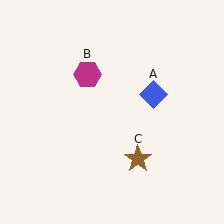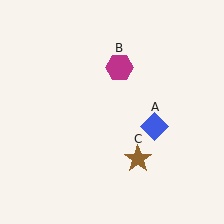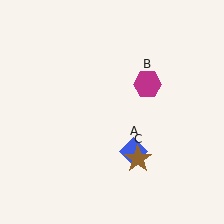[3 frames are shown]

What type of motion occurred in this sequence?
The blue diamond (object A), magenta hexagon (object B) rotated clockwise around the center of the scene.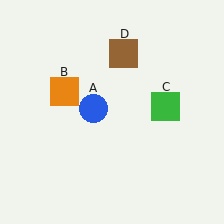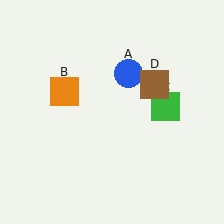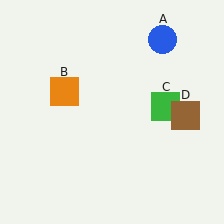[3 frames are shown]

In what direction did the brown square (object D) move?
The brown square (object D) moved down and to the right.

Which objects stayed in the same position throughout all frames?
Orange square (object B) and green square (object C) remained stationary.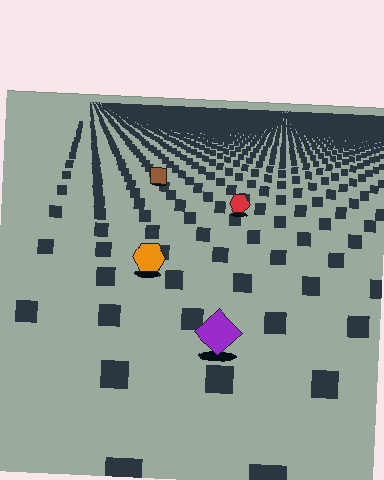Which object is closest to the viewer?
The purple diamond is closest. The texture marks near it are larger and more spread out.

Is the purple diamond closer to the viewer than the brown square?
Yes. The purple diamond is closer — you can tell from the texture gradient: the ground texture is coarser near it.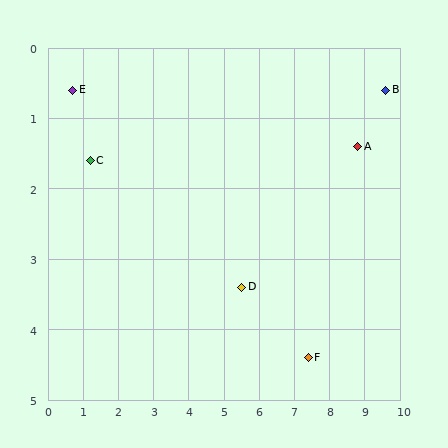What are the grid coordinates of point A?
Point A is at approximately (8.8, 1.4).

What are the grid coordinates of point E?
Point E is at approximately (0.7, 0.6).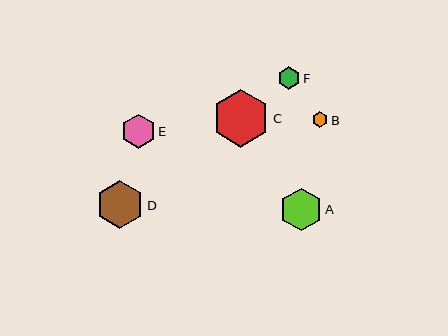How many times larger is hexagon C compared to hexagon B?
Hexagon C is approximately 3.6 times the size of hexagon B.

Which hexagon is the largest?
Hexagon C is the largest with a size of approximately 58 pixels.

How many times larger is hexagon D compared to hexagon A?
Hexagon D is approximately 1.1 times the size of hexagon A.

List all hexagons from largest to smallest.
From largest to smallest: C, D, A, E, F, B.